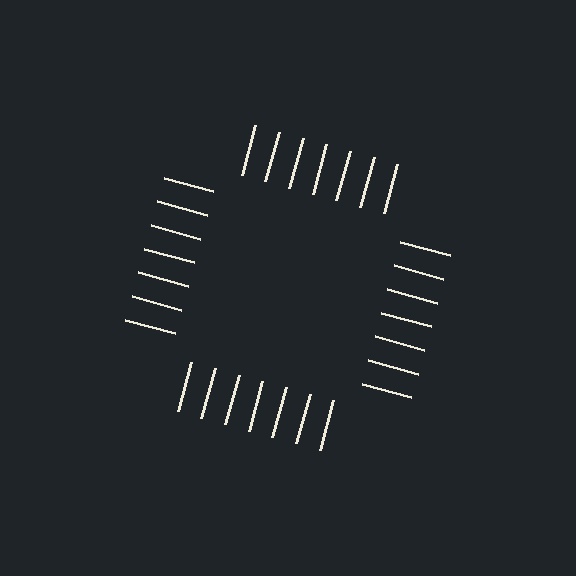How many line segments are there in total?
28 — 7 along each of the 4 edges.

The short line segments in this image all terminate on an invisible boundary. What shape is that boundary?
An illusory square — the line segments terminate on its edges but no continuous stroke is drawn.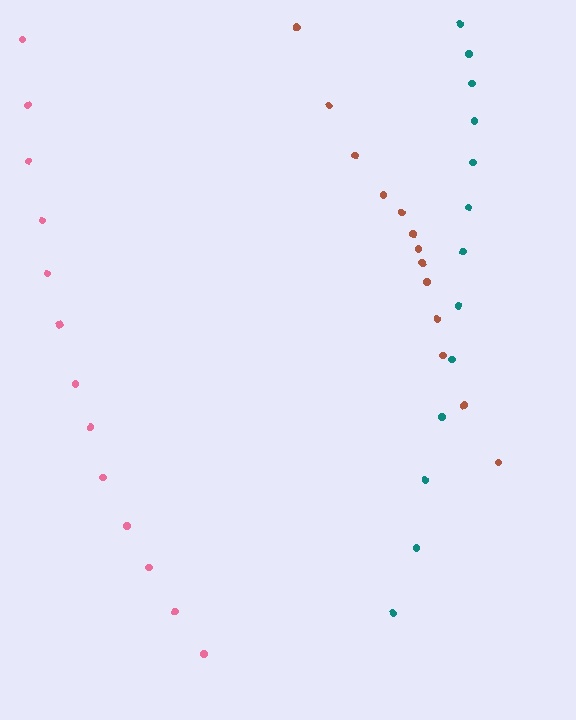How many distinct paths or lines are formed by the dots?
There are 3 distinct paths.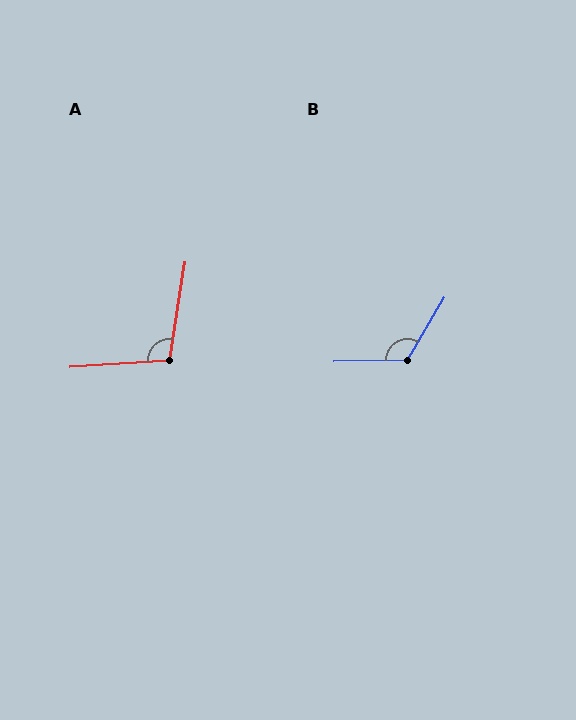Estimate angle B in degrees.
Approximately 122 degrees.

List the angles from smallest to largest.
A (103°), B (122°).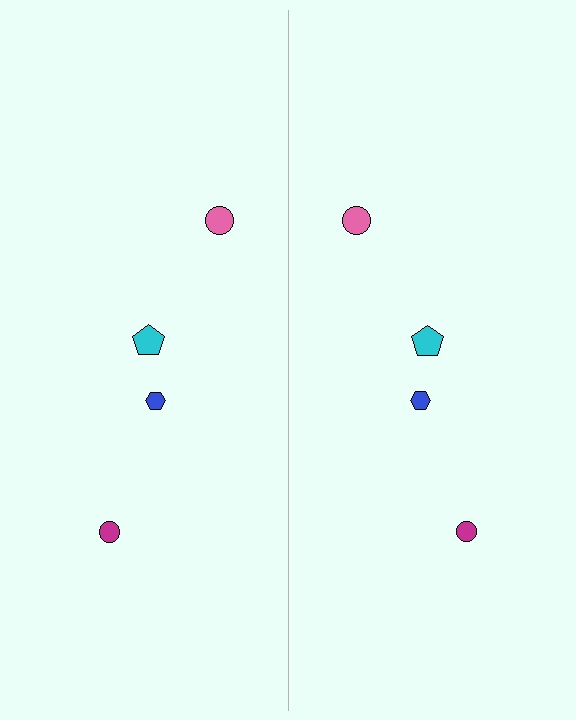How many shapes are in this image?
There are 8 shapes in this image.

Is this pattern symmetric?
Yes, this pattern has bilateral (reflection) symmetry.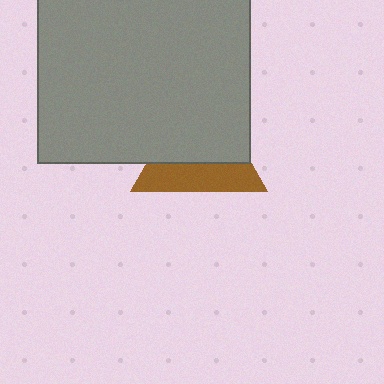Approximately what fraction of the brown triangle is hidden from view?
Roughly 59% of the brown triangle is hidden behind the gray rectangle.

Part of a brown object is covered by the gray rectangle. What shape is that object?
It is a triangle.